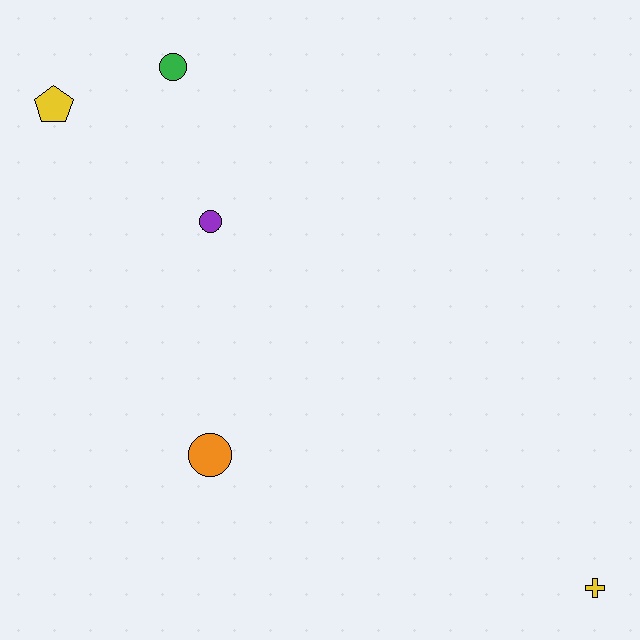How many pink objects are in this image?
There are no pink objects.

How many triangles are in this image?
There are no triangles.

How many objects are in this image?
There are 5 objects.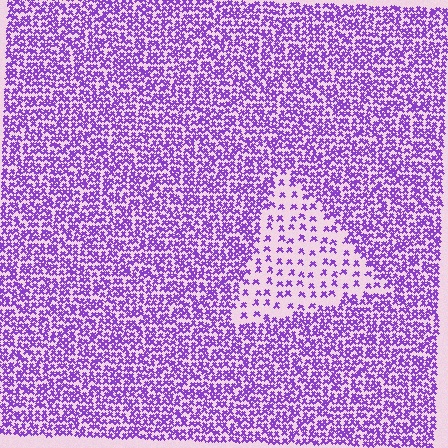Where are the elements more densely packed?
The elements are more densely packed outside the triangle boundary.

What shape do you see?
I see a triangle.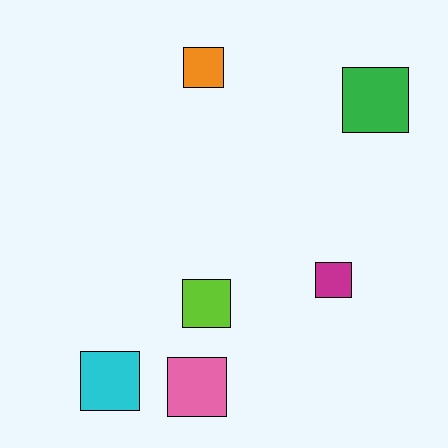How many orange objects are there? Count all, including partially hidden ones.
There is 1 orange object.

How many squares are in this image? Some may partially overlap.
There are 6 squares.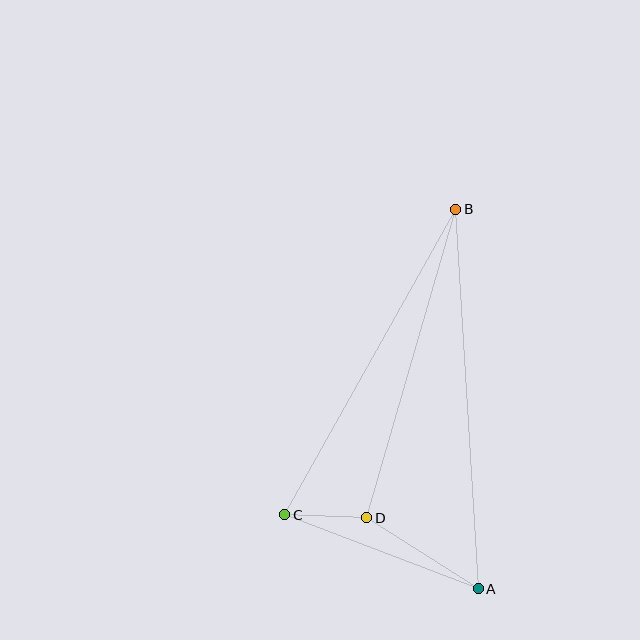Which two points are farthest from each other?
Points A and B are farthest from each other.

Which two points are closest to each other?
Points C and D are closest to each other.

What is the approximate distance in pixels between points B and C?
The distance between B and C is approximately 350 pixels.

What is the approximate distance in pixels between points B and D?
The distance between B and D is approximately 321 pixels.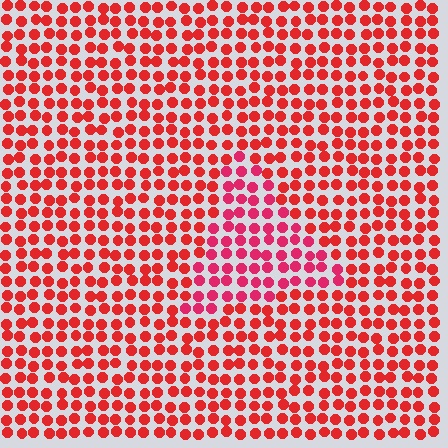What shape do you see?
I see a triangle.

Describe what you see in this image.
The image is filled with small red elements in a uniform arrangement. A triangle-shaped region is visible where the elements are tinted to a slightly different hue, forming a subtle color boundary.